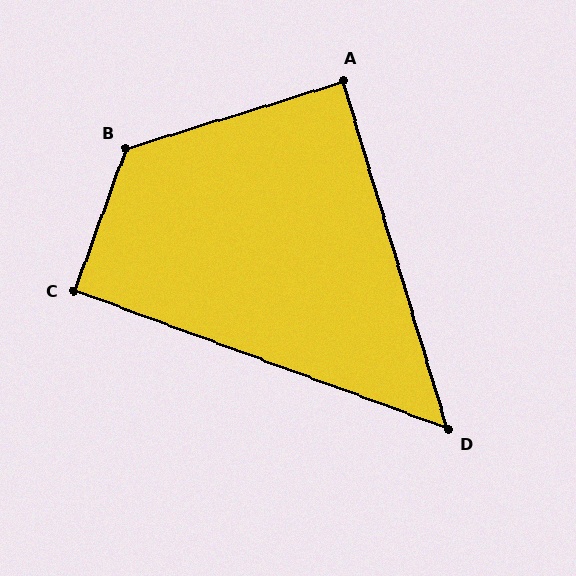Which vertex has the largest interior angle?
B, at approximately 127 degrees.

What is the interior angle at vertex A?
Approximately 90 degrees (approximately right).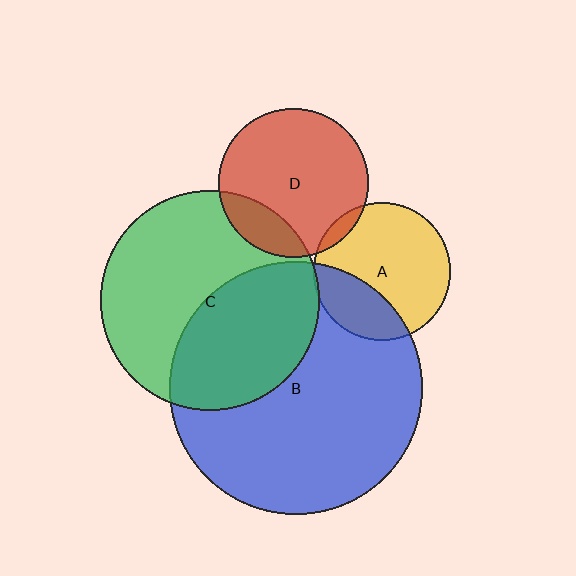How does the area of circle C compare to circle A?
Approximately 2.5 times.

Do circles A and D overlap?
Yes.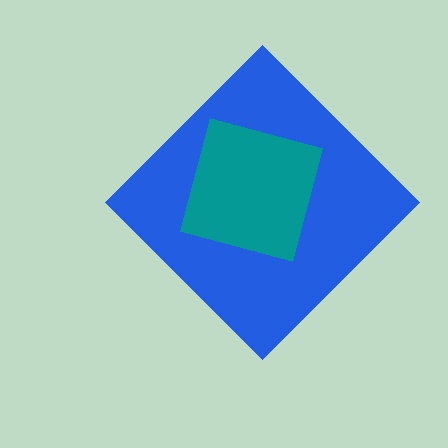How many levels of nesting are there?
2.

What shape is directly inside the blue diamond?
The teal square.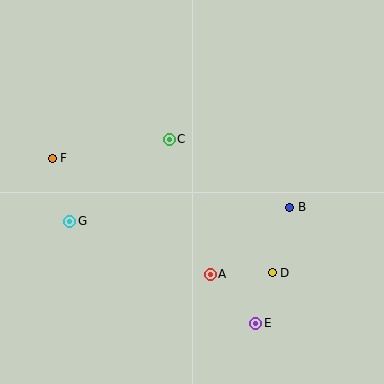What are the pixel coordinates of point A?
Point A is at (210, 274).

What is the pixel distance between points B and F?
The distance between B and F is 242 pixels.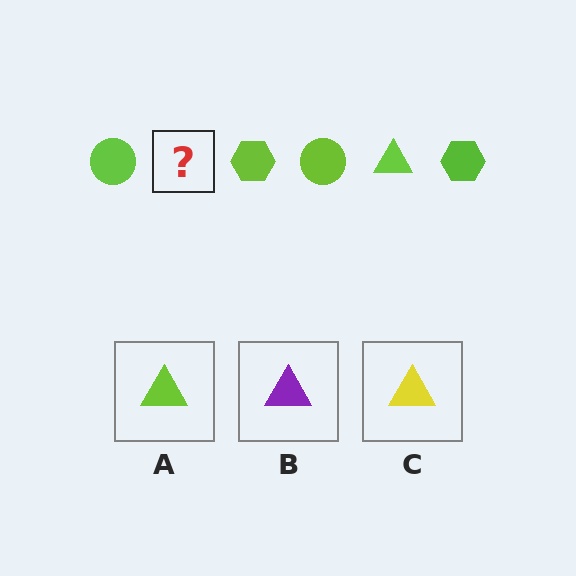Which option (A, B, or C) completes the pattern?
A.